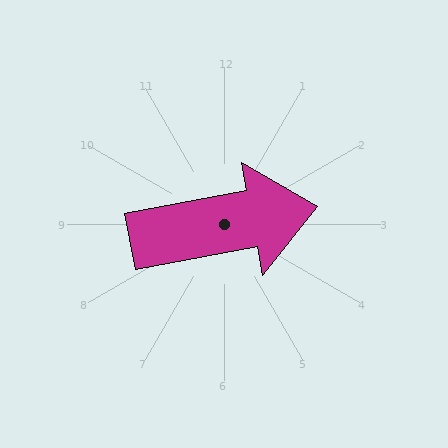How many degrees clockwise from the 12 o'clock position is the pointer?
Approximately 79 degrees.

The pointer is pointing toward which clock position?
Roughly 3 o'clock.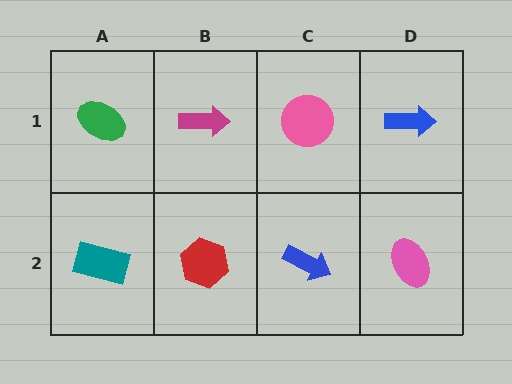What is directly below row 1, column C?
A blue arrow.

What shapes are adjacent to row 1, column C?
A blue arrow (row 2, column C), a magenta arrow (row 1, column B), a blue arrow (row 1, column D).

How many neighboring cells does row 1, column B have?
3.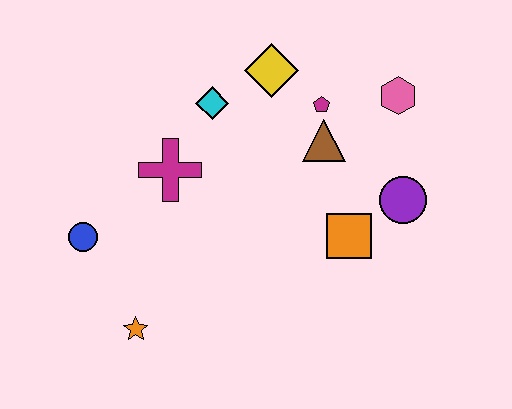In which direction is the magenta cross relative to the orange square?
The magenta cross is to the left of the orange square.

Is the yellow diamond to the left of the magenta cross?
No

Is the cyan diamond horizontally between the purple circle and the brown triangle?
No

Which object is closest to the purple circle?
The orange square is closest to the purple circle.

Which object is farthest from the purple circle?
The blue circle is farthest from the purple circle.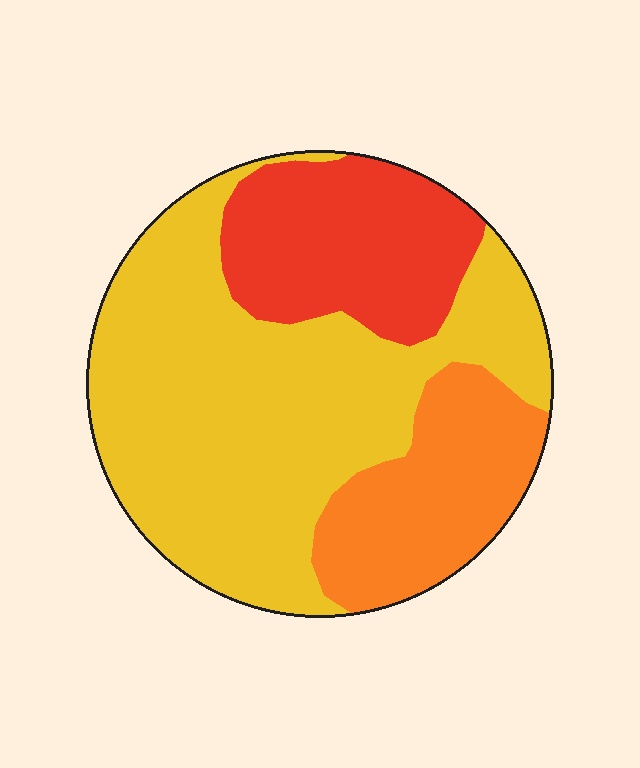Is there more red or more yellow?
Yellow.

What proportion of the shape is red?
Red covers about 20% of the shape.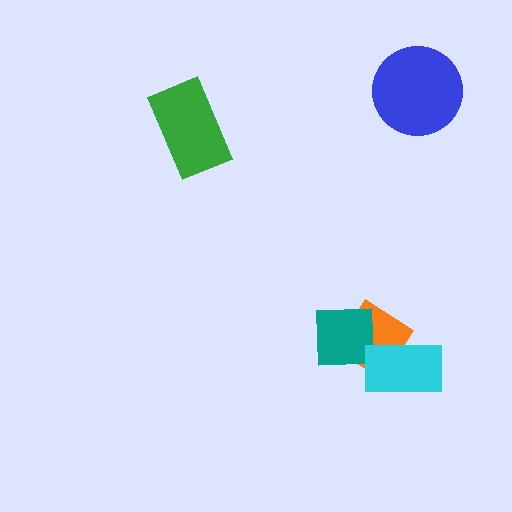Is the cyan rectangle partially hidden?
No, no other shape covers it.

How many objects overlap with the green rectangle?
0 objects overlap with the green rectangle.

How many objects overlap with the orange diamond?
2 objects overlap with the orange diamond.